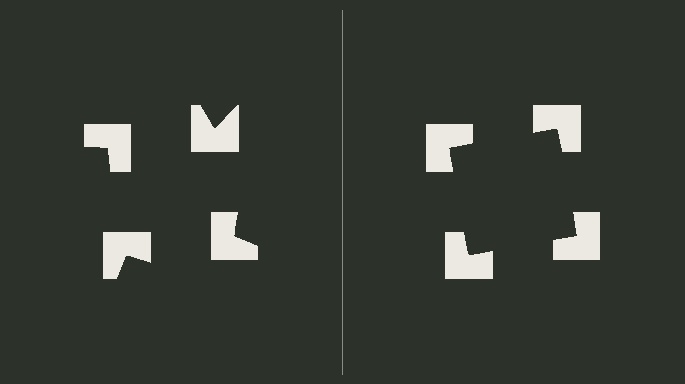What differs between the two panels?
The notched squares are positioned identically on both sides; only the wedge orientations differ. On the right they align to a square; on the left they are misaligned.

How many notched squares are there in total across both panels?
8 — 4 on each side.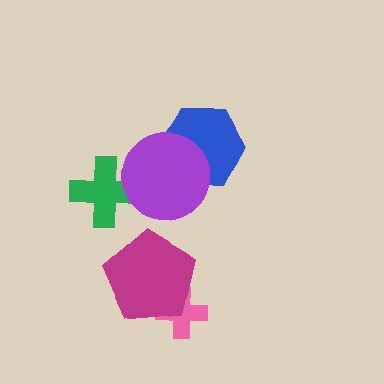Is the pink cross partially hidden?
Yes, it is partially covered by another shape.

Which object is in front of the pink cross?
The magenta pentagon is in front of the pink cross.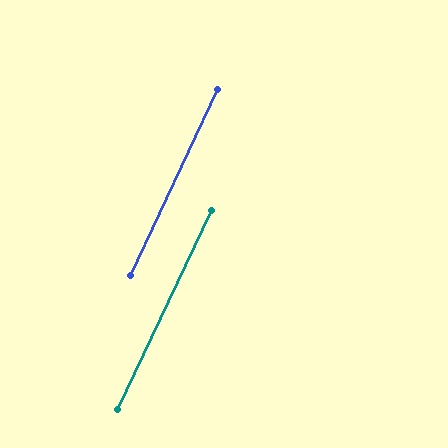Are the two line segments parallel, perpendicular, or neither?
Parallel — their directions differ by only 0.2°.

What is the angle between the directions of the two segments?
Approximately 0 degrees.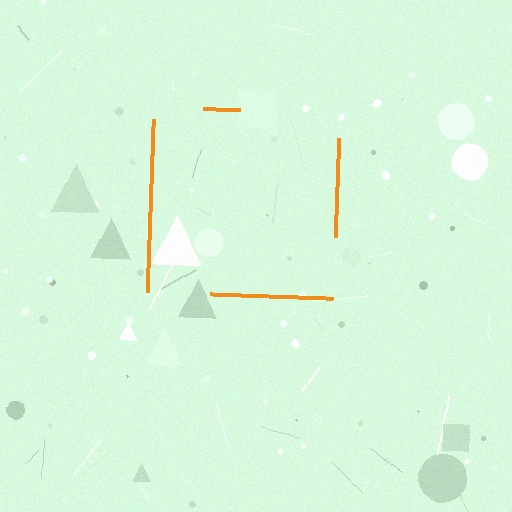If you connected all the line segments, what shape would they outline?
They would outline a square.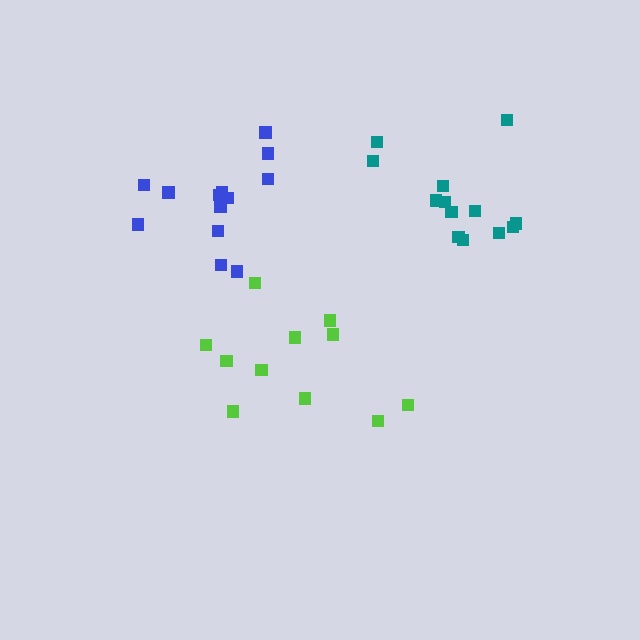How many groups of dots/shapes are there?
There are 3 groups.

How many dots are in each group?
Group 1: 11 dots, Group 2: 13 dots, Group 3: 13 dots (37 total).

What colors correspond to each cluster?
The clusters are colored: lime, teal, blue.